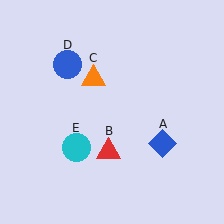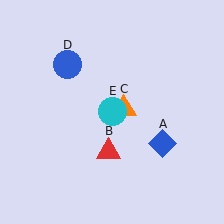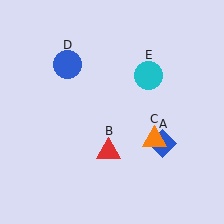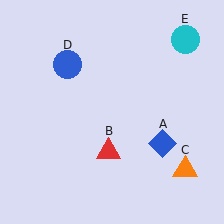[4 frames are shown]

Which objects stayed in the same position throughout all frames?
Blue diamond (object A) and red triangle (object B) and blue circle (object D) remained stationary.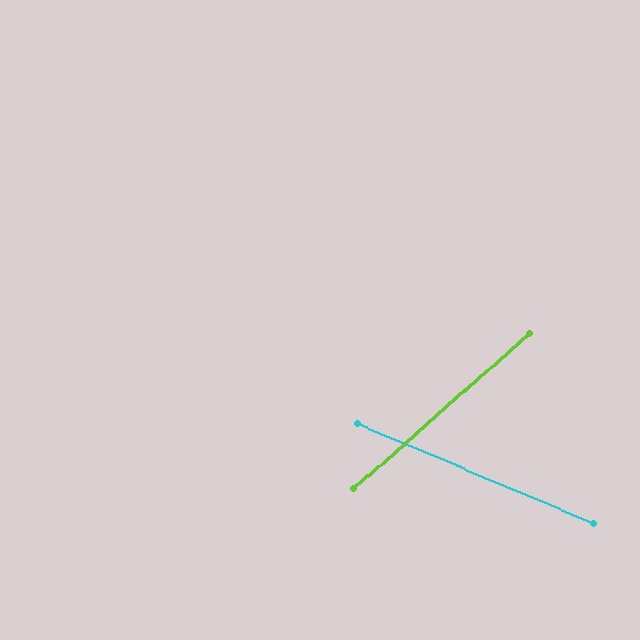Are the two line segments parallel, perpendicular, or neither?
Neither parallel nor perpendicular — they differ by about 64°.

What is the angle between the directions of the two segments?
Approximately 64 degrees.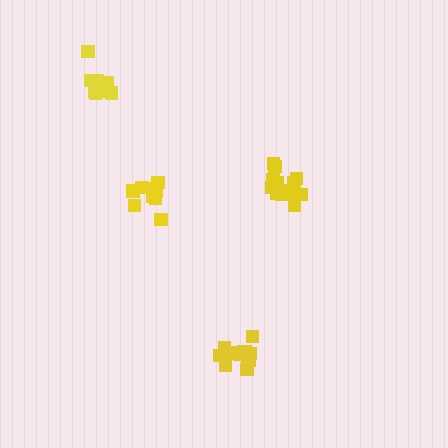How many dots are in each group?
Group 1: 10 dots, Group 2: 13 dots, Group 3: 11 dots, Group 4: 15 dots (49 total).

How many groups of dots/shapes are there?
There are 4 groups.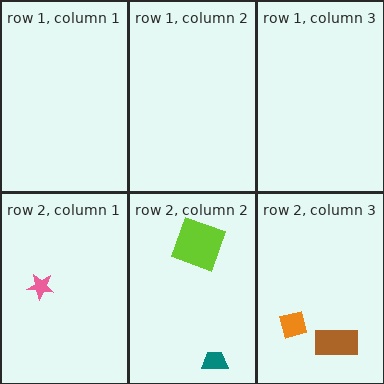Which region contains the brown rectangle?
The row 2, column 3 region.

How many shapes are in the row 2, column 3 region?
2.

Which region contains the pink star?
The row 2, column 1 region.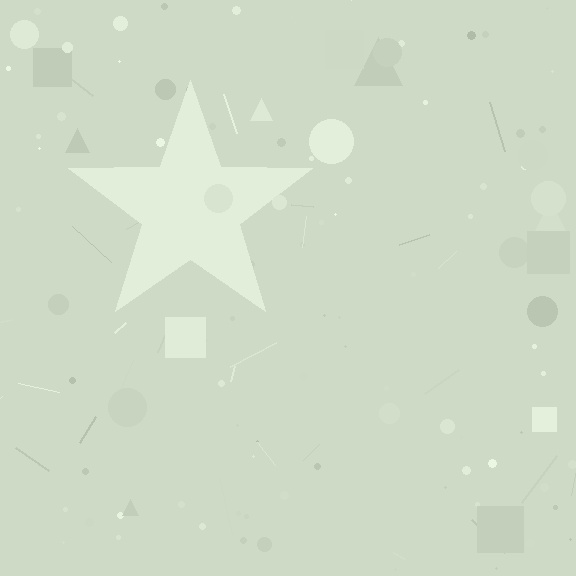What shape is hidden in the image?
A star is hidden in the image.